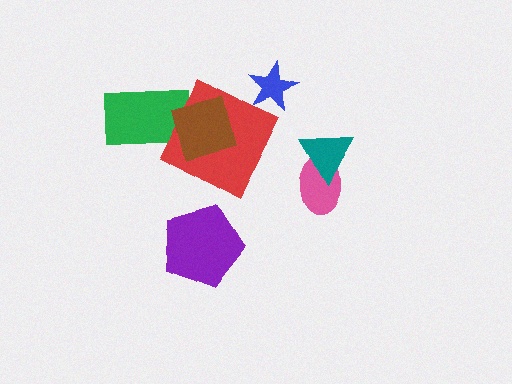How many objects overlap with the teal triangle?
1 object overlaps with the teal triangle.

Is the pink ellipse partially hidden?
Yes, it is partially covered by another shape.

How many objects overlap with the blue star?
0 objects overlap with the blue star.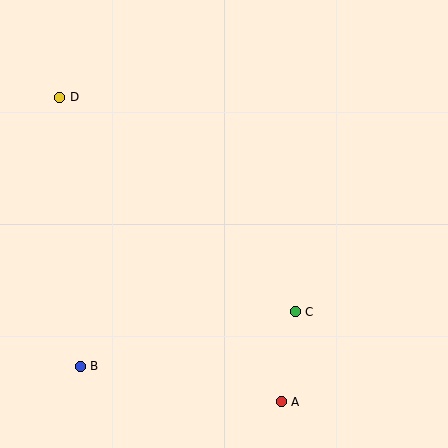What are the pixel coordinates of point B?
Point B is at (80, 366).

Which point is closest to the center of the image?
Point C at (295, 312) is closest to the center.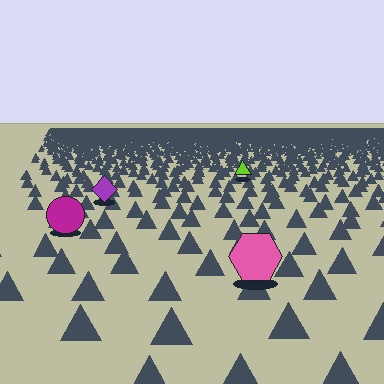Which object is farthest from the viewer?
The lime triangle is farthest from the viewer. It appears smaller and the ground texture around it is denser.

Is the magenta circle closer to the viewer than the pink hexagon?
No. The pink hexagon is closer — you can tell from the texture gradient: the ground texture is coarser near it.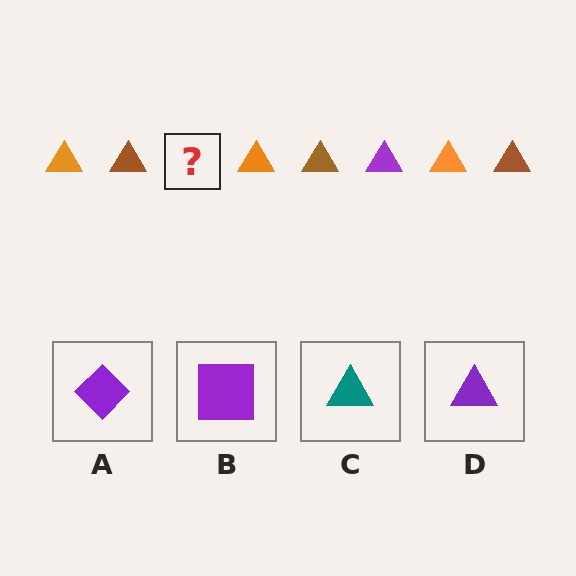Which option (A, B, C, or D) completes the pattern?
D.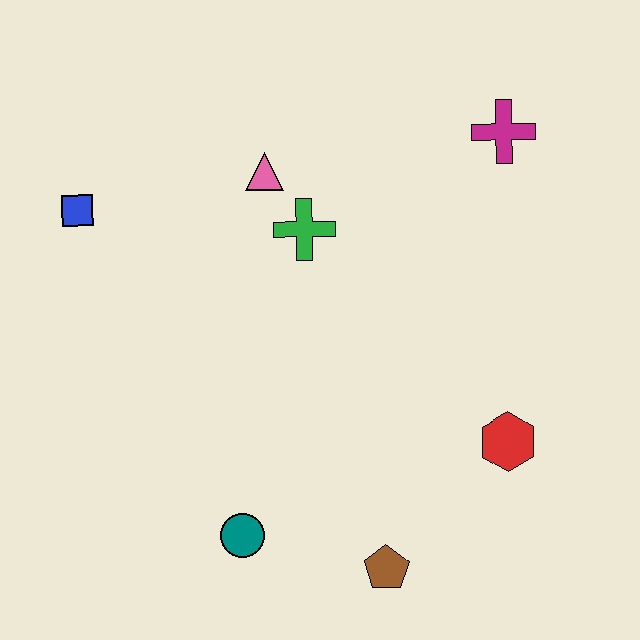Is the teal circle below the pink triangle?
Yes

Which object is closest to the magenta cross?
The green cross is closest to the magenta cross.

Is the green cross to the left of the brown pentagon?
Yes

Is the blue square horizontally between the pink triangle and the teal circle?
No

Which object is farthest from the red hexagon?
The blue square is farthest from the red hexagon.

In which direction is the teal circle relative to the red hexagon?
The teal circle is to the left of the red hexagon.